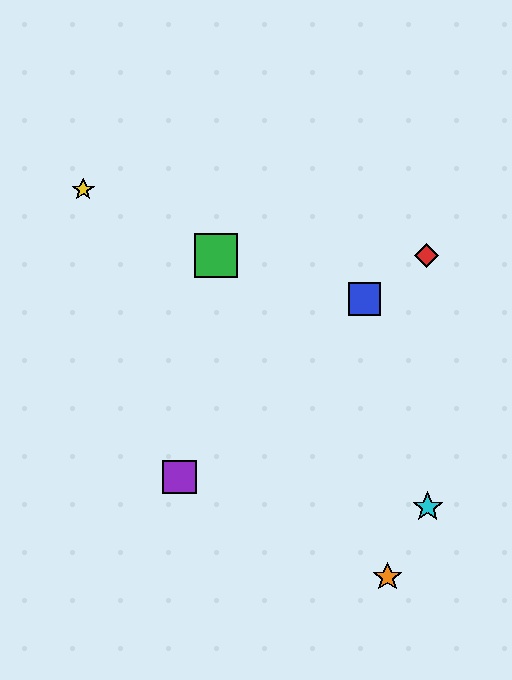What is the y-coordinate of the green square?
The green square is at y≈256.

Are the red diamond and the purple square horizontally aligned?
No, the red diamond is at y≈256 and the purple square is at y≈477.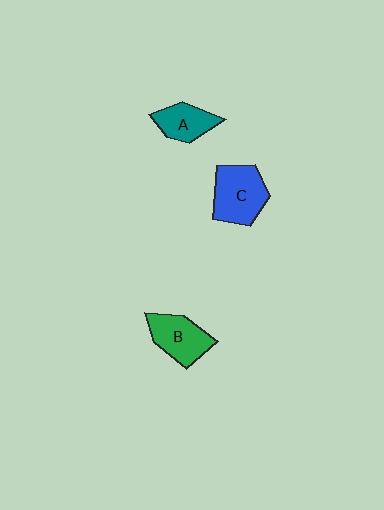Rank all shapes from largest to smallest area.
From largest to smallest: C (blue), B (green), A (teal).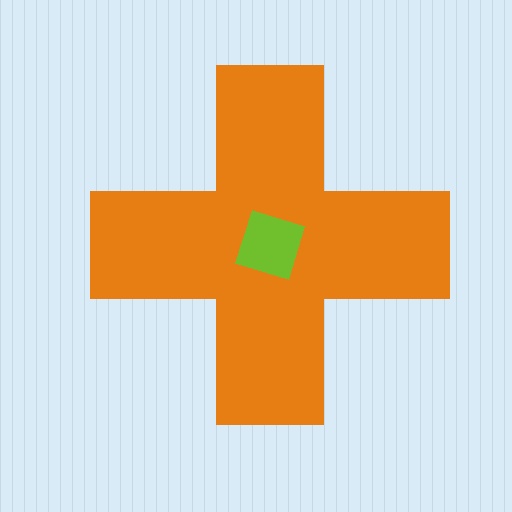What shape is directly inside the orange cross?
The lime square.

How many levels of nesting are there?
2.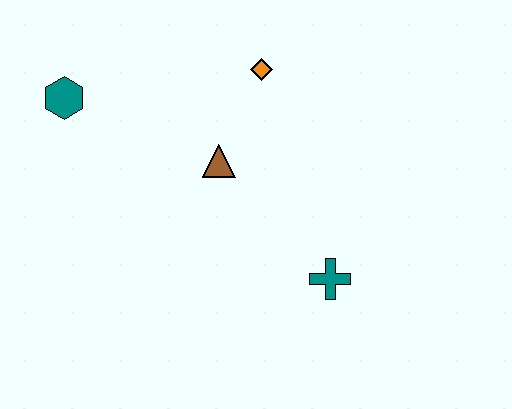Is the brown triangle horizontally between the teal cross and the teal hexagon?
Yes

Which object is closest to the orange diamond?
The brown triangle is closest to the orange diamond.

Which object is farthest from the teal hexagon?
The teal cross is farthest from the teal hexagon.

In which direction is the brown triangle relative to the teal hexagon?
The brown triangle is to the right of the teal hexagon.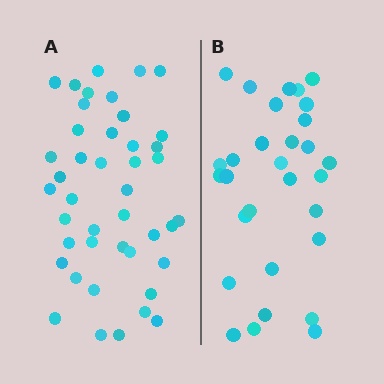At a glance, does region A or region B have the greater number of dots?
Region A (the left region) has more dots.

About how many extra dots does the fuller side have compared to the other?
Region A has approximately 15 more dots than region B.